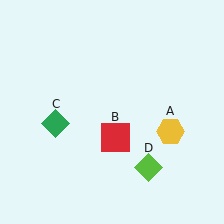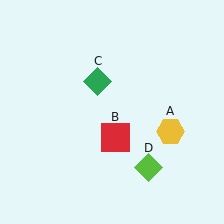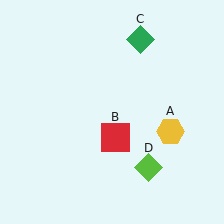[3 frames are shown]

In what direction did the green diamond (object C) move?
The green diamond (object C) moved up and to the right.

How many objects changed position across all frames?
1 object changed position: green diamond (object C).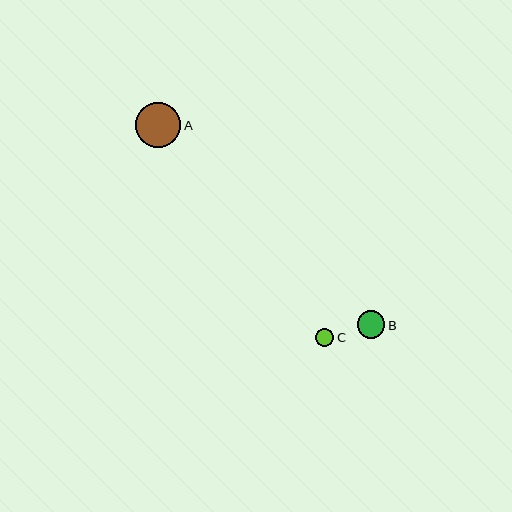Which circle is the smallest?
Circle C is the smallest with a size of approximately 18 pixels.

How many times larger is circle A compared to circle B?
Circle A is approximately 1.6 times the size of circle B.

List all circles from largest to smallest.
From largest to smallest: A, B, C.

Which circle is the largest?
Circle A is the largest with a size of approximately 45 pixels.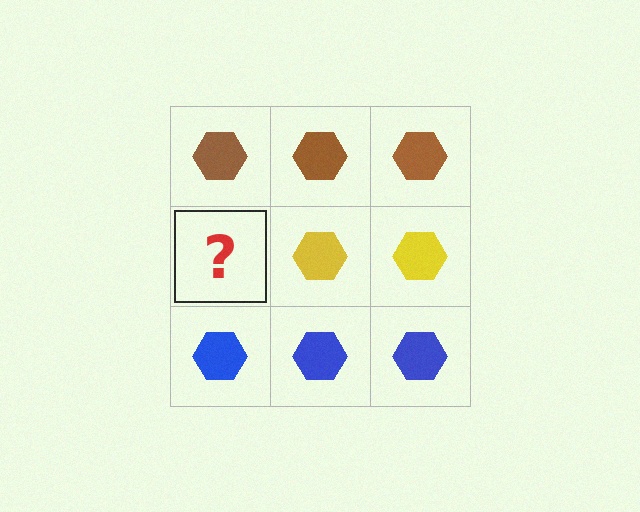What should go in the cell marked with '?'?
The missing cell should contain a yellow hexagon.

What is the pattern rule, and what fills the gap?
The rule is that each row has a consistent color. The gap should be filled with a yellow hexagon.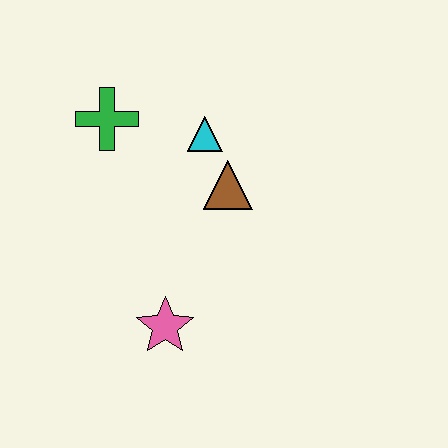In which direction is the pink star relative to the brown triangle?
The pink star is below the brown triangle.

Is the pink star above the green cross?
No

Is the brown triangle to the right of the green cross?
Yes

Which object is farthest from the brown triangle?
The pink star is farthest from the brown triangle.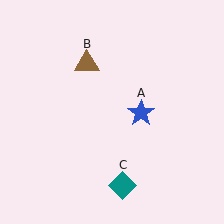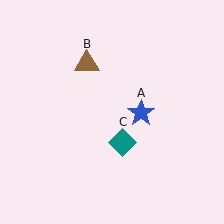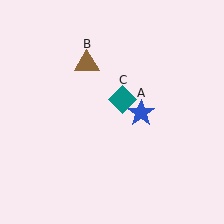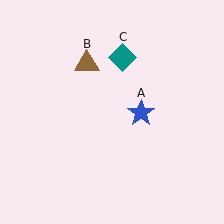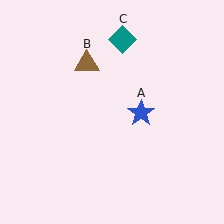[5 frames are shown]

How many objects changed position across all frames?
1 object changed position: teal diamond (object C).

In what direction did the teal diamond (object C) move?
The teal diamond (object C) moved up.